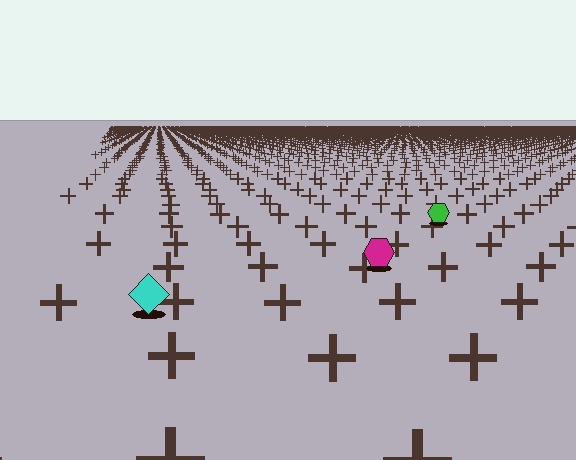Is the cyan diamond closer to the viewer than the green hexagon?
Yes. The cyan diamond is closer — you can tell from the texture gradient: the ground texture is coarser near it.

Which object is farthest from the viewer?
The green hexagon is farthest from the viewer. It appears smaller and the ground texture around it is denser.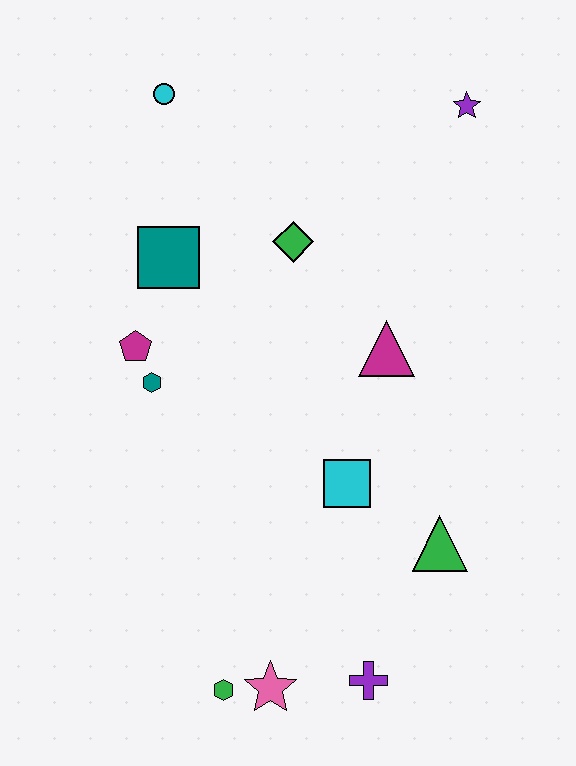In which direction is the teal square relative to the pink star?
The teal square is above the pink star.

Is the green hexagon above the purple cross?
No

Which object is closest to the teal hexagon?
The magenta pentagon is closest to the teal hexagon.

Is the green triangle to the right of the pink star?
Yes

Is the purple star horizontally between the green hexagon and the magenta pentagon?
No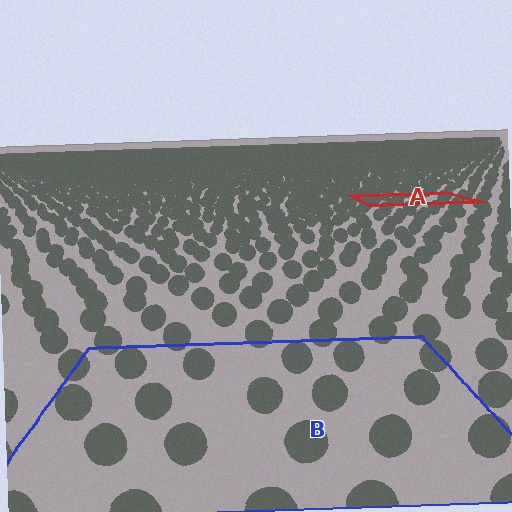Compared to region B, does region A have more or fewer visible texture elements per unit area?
Region A has more texture elements per unit area — they are packed more densely because it is farther away.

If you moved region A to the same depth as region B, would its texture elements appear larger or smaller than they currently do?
They would appear larger. At a closer depth, the same texture elements are projected at a bigger on-screen size.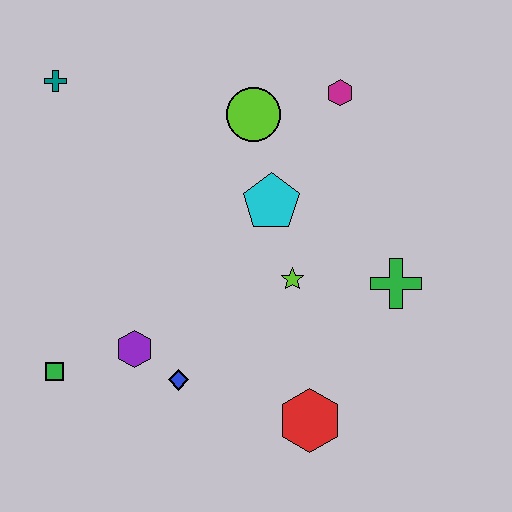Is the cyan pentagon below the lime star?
No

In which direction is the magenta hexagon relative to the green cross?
The magenta hexagon is above the green cross.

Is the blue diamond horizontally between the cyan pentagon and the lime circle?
No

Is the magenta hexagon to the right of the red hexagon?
Yes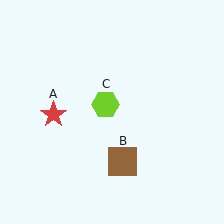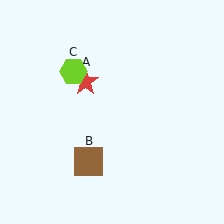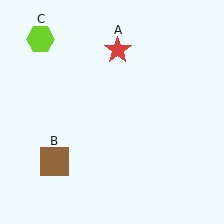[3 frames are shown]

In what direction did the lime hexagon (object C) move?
The lime hexagon (object C) moved up and to the left.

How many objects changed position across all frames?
3 objects changed position: red star (object A), brown square (object B), lime hexagon (object C).